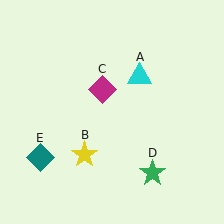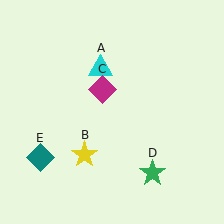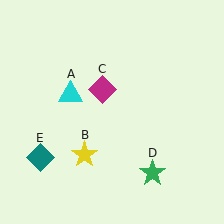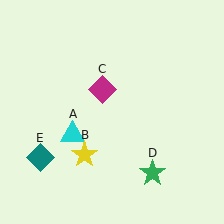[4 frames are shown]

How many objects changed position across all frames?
1 object changed position: cyan triangle (object A).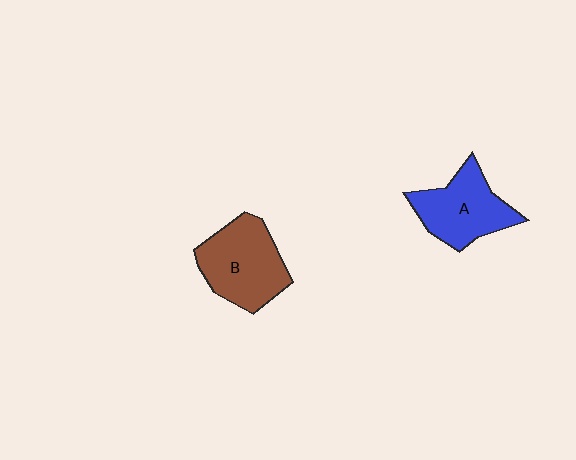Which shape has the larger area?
Shape B (brown).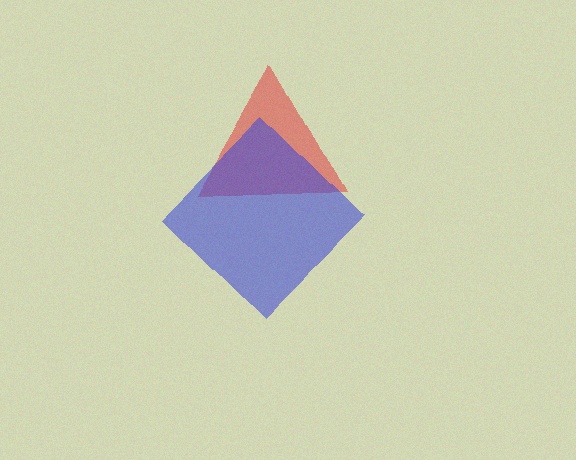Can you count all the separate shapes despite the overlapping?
Yes, there are 2 separate shapes.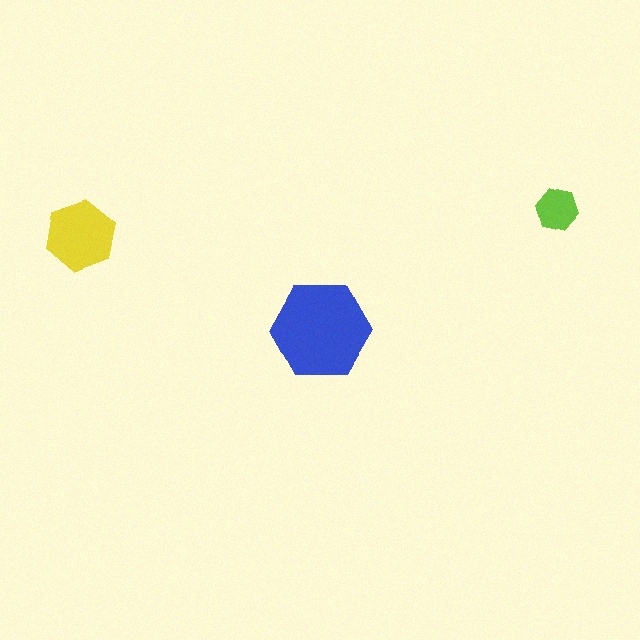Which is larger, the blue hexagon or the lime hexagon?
The blue one.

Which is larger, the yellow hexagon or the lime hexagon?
The yellow one.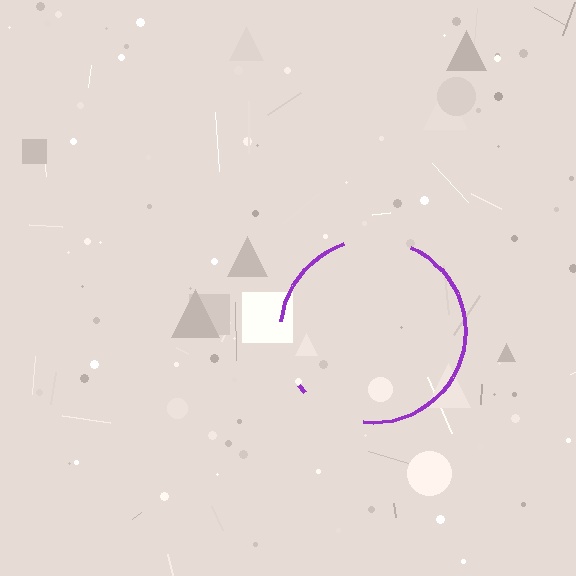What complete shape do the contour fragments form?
The contour fragments form a circle.